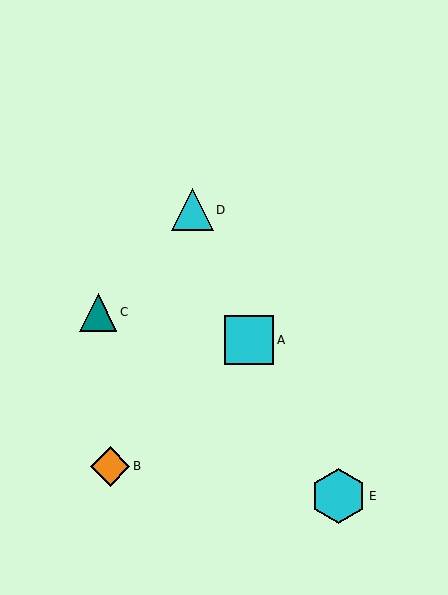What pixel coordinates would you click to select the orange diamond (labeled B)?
Click at (110, 466) to select the orange diamond B.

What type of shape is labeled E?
Shape E is a cyan hexagon.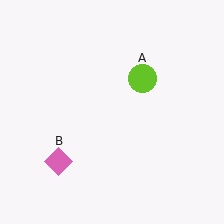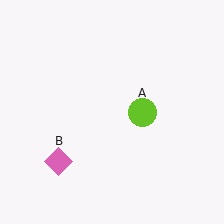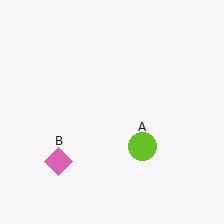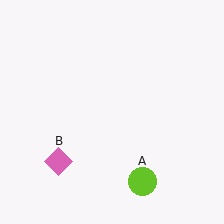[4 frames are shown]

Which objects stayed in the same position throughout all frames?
Pink diamond (object B) remained stationary.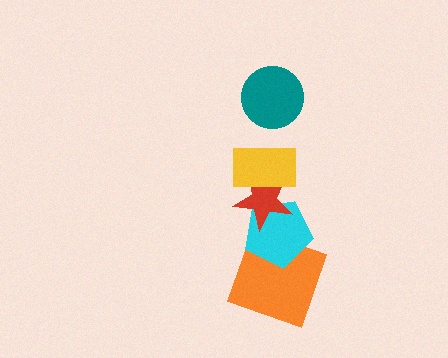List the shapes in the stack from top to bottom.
From top to bottom: the teal circle, the yellow rectangle, the red star, the cyan pentagon, the orange square.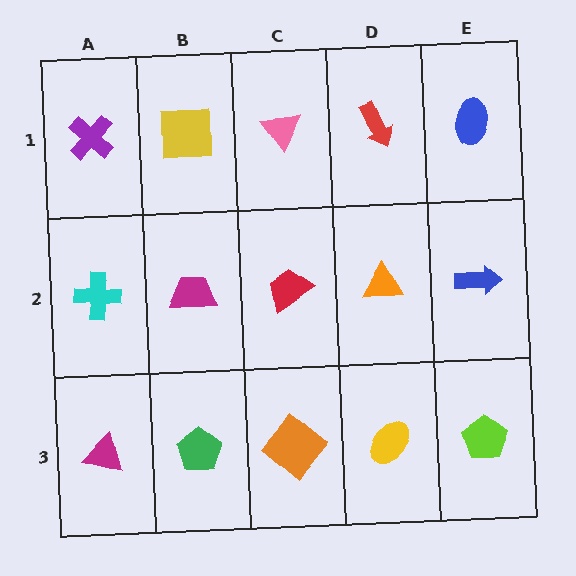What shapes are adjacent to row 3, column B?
A magenta trapezoid (row 2, column B), a magenta triangle (row 3, column A), an orange diamond (row 3, column C).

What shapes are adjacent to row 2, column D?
A red arrow (row 1, column D), a yellow ellipse (row 3, column D), a red trapezoid (row 2, column C), a blue arrow (row 2, column E).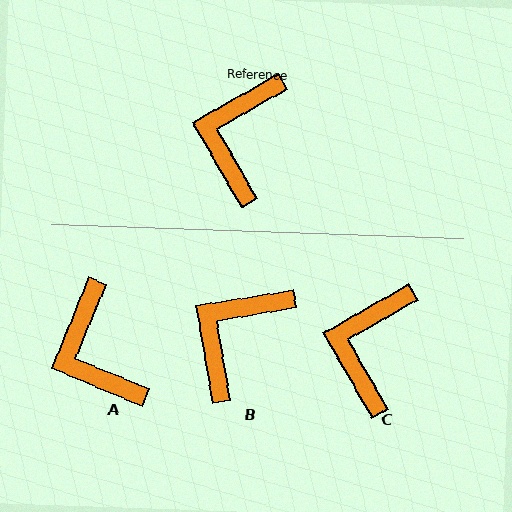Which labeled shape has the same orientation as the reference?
C.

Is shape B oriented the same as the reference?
No, it is off by about 20 degrees.